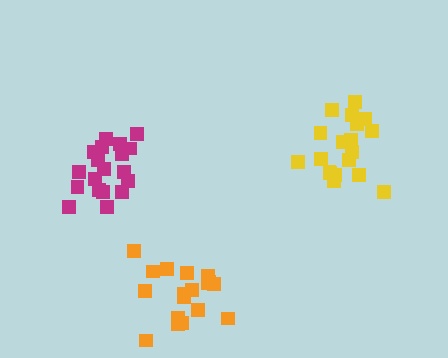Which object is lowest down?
The orange cluster is bottommost.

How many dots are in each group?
Group 1: 19 dots, Group 2: 18 dots, Group 3: 19 dots (56 total).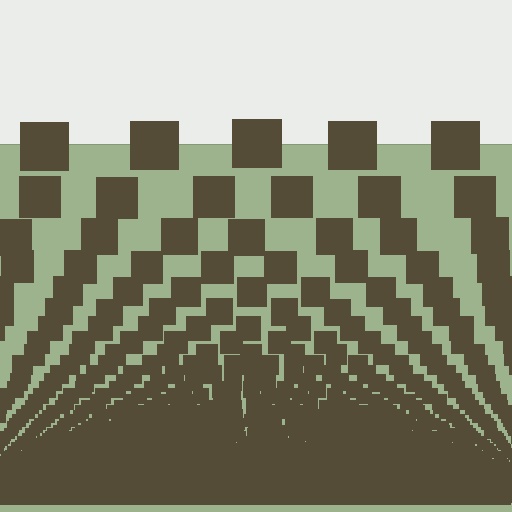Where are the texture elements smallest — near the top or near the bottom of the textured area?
Near the bottom.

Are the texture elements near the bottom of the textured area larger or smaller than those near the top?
Smaller. The gradient is inverted — elements near the bottom are smaller and denser.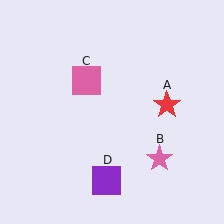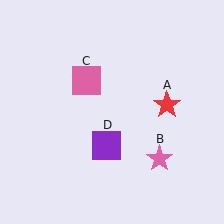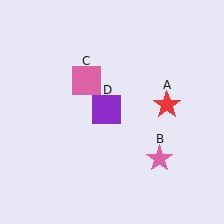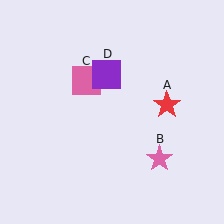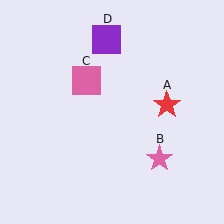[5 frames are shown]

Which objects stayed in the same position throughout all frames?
Red star (object A) and pink star (object B) and pink square (object C) remained stationary.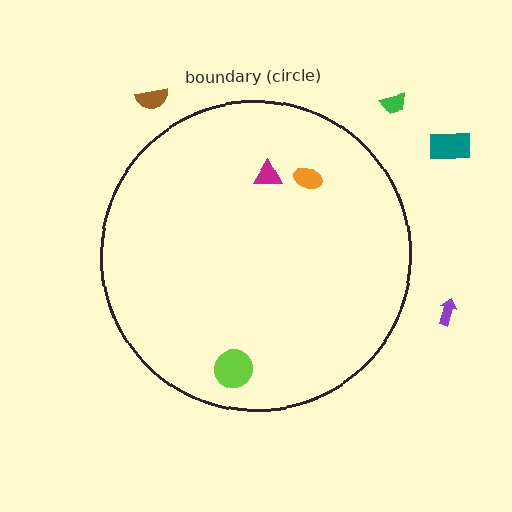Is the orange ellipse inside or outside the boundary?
Inside.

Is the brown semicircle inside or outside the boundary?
Outside.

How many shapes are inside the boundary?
3 inside, 4 outside.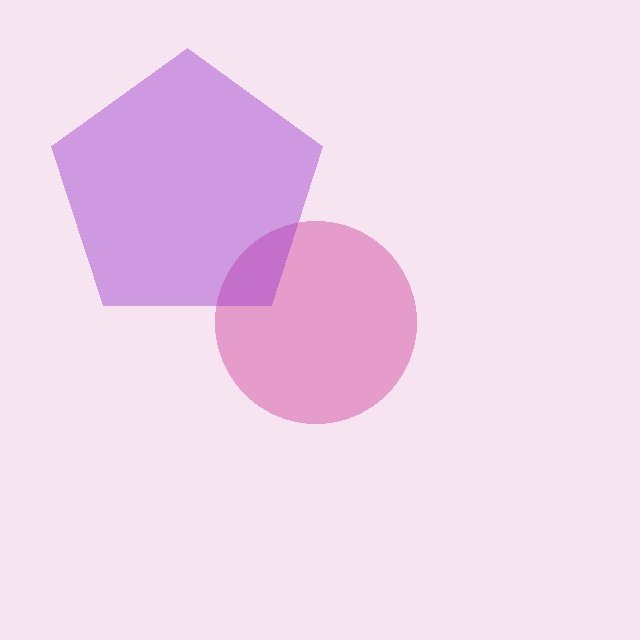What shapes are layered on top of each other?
The layered shapes are: a pink circle, a purple pentagon.